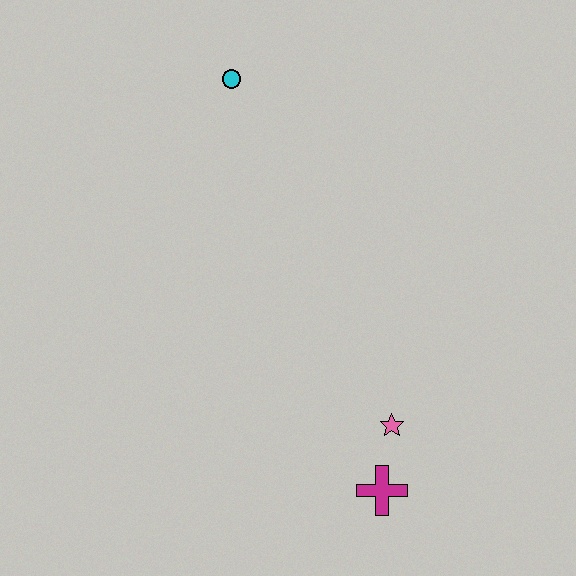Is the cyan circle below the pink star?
No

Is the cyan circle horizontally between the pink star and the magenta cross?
No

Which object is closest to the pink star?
The magenta cross is closest to the pink star.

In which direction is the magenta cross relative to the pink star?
The magenta cross is below the pink star.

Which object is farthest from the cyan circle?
The magenta cross is farthest from the cyan circle.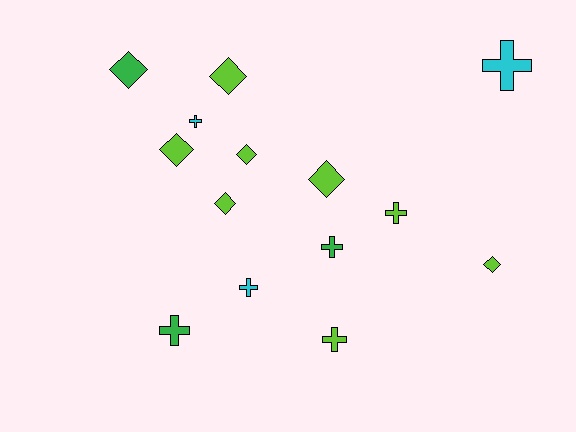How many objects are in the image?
There are 14 objects.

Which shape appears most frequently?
Diamond, with 7 objects.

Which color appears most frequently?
Lime, with 8 objects.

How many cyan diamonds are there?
There are no cyan diamonds.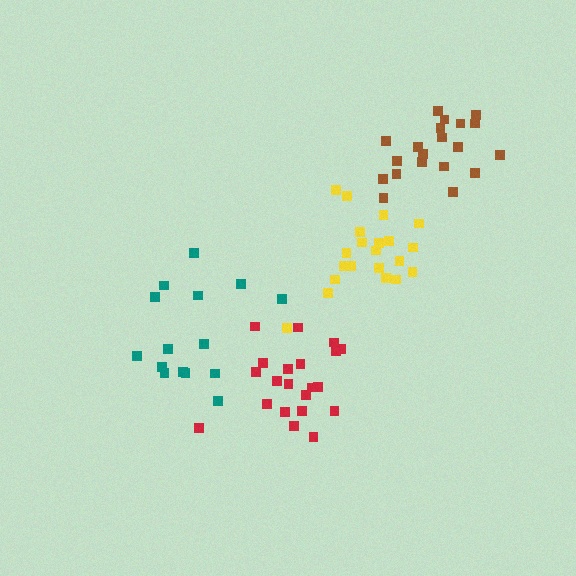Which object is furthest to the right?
The brown cluster is rightmost.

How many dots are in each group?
Group 1: 21 dots, Group 2: 15 dots, Group 3: 20 dots, Group 4: 21 dots (77 total).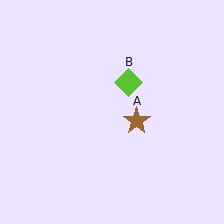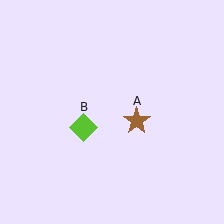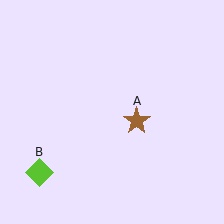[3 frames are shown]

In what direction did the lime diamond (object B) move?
The lime diamond (object B) moved down and to the left.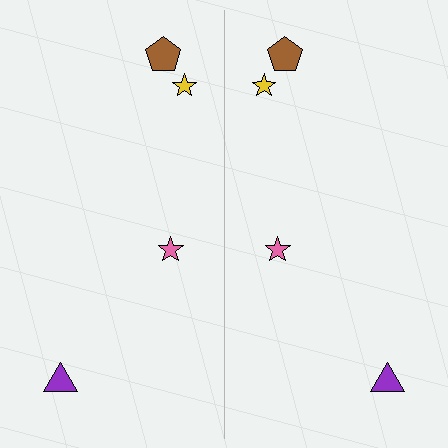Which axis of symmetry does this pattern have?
The pattern has a vertical axis of symmetry running through the center of the image.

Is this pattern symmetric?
Yes, this pattern has bilateral (reflection) symmetry.